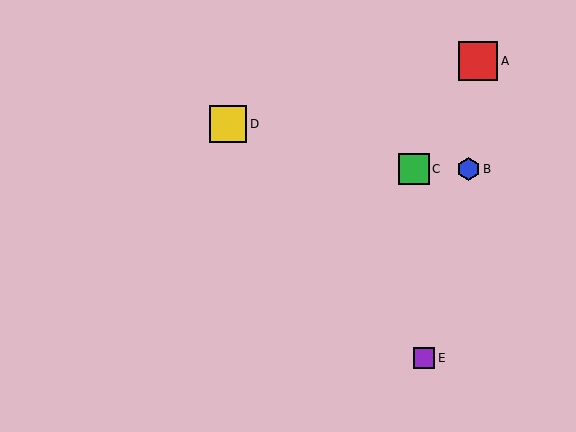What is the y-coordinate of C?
Object C is at y≈169.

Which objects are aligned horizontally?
Objects B, C are aligned horizontally.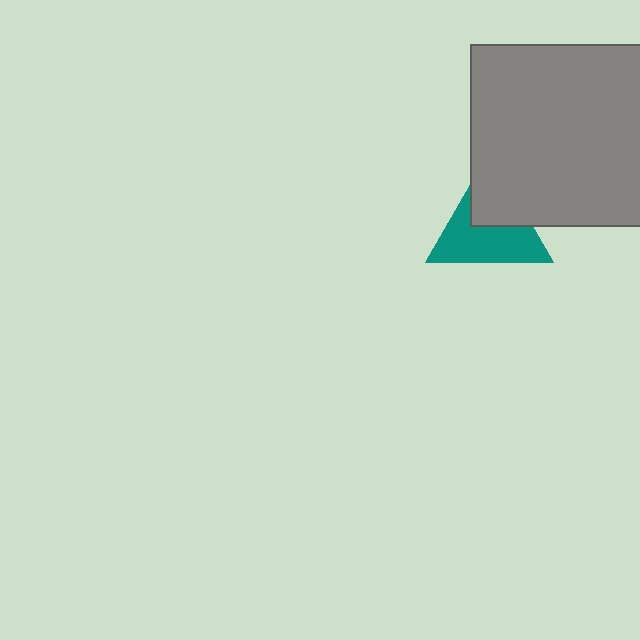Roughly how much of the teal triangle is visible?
About half of it is visible (roughly 61%).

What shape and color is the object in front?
The object in front is a gray square.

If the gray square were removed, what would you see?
You would see the complete teal triangle.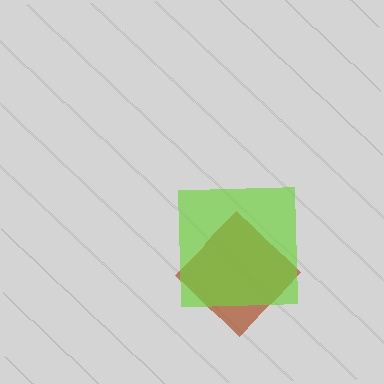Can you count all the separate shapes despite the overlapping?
Yes, there are 2 separate shapes.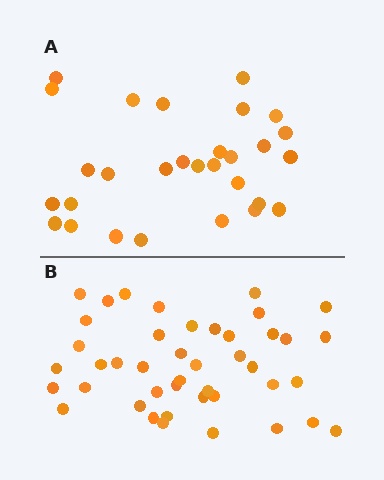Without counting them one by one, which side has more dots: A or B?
Region B (the bottom region) has more dots.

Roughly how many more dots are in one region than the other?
Region B has approximately 15 more dots than region A.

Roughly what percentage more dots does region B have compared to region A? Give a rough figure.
About 50% more.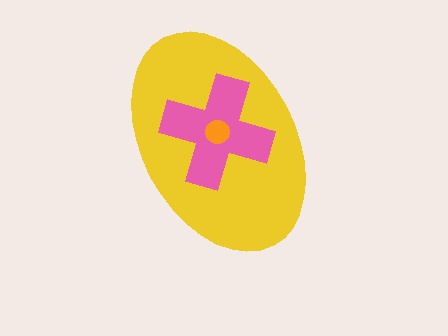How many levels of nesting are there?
3.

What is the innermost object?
The orange circle.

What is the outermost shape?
The yellow ellipse.